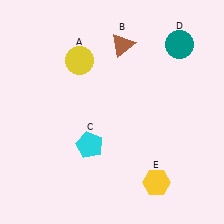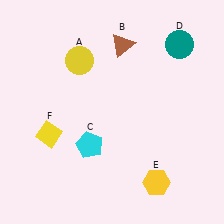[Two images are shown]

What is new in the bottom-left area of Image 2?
A yellow diamond (F) was added in the bottom-left area of Image 2.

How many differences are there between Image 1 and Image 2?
There is 1 difference between the two images.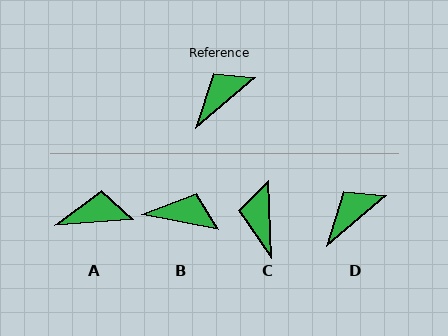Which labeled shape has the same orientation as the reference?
D.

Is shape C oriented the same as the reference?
No, it is off by about 52 degrees.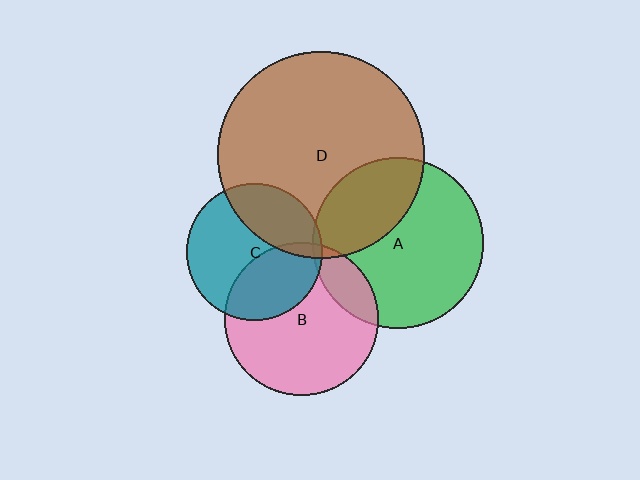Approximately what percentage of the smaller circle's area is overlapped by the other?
Approximately 15%.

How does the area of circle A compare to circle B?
Approximately 1.2 times.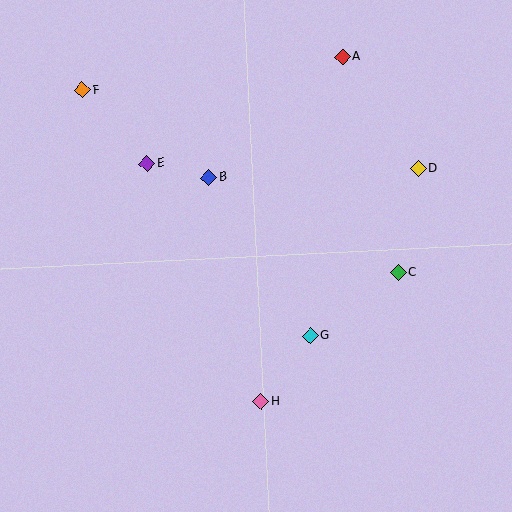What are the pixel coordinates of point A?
Point A is at (342, 57).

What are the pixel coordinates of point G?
Point G is at (310, 336).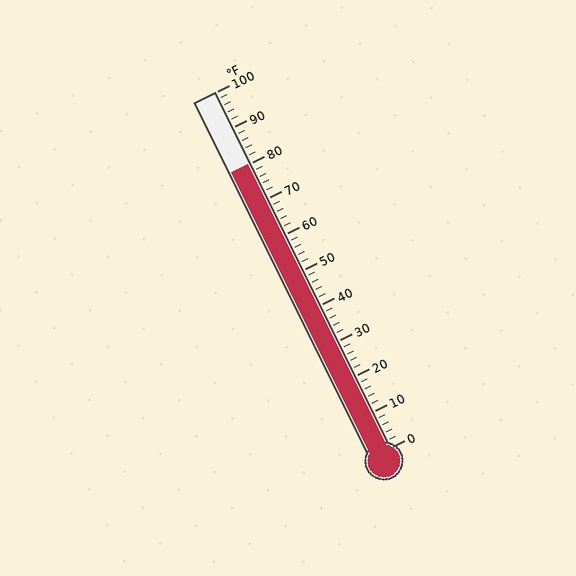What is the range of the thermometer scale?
The thermometer scale ranges from 0°F to 100°F.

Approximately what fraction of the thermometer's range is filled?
The thermometer is filled to approximately 80% of its range.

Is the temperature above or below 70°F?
The temperature is above 70°F.